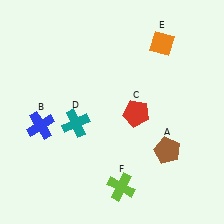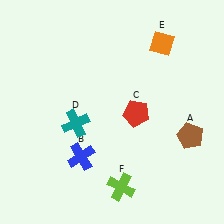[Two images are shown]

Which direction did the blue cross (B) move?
The blue cross (B) moved right.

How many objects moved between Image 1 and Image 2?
2 objects moved between the two images.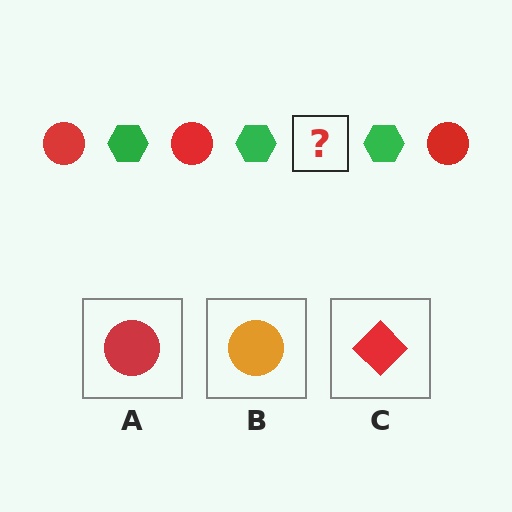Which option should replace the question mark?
Option A.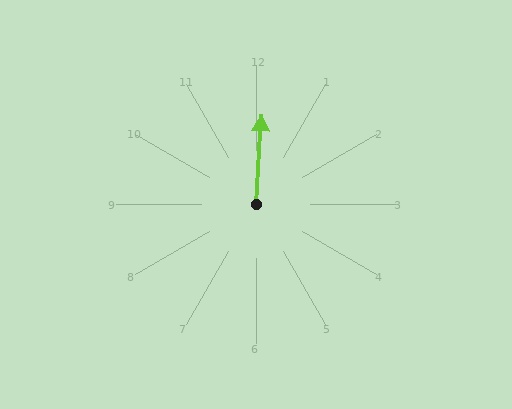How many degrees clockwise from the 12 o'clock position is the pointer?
Approximately 3 degrees.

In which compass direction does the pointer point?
North.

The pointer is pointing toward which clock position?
Roughly 12 o'clock.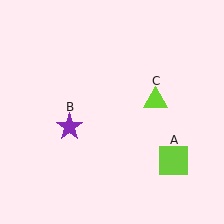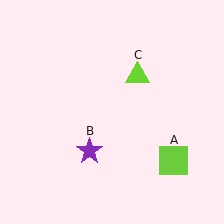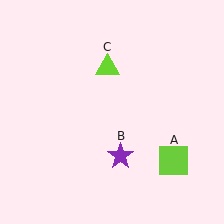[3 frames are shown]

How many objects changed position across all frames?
2 objects changed position: purple star (object B), lime triangle (object C).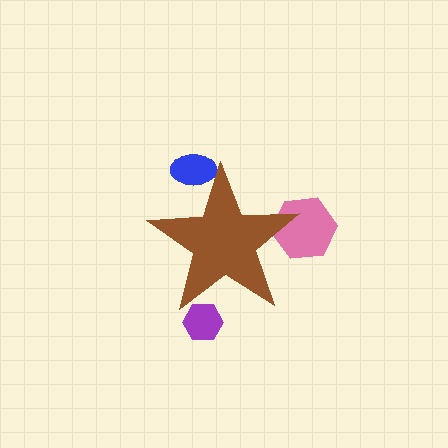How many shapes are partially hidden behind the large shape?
3 shapes are partially hidden.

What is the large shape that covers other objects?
A brown star.